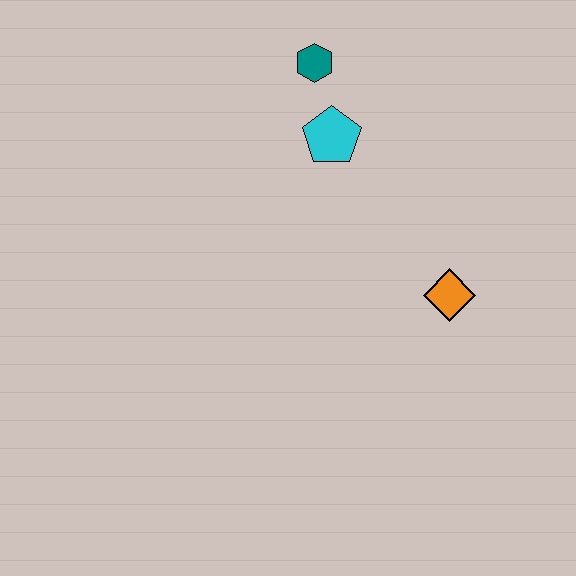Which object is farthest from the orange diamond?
The teal hexagon is farthest from the orange diamond.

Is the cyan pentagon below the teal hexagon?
Yes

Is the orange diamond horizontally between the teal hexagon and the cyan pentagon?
No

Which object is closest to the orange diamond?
The cyan pentagon is closest to the orange diamond.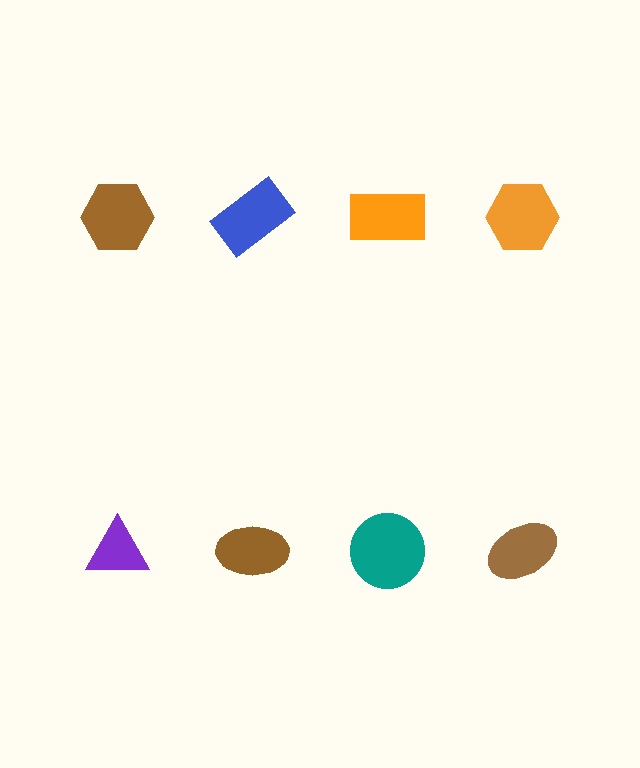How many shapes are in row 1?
4 shapes.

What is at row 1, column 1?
A brown hexagon.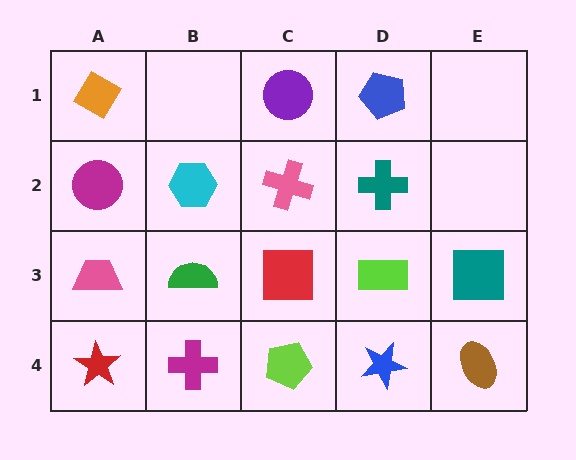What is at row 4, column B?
A magenta cross.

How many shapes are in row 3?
5 shapes.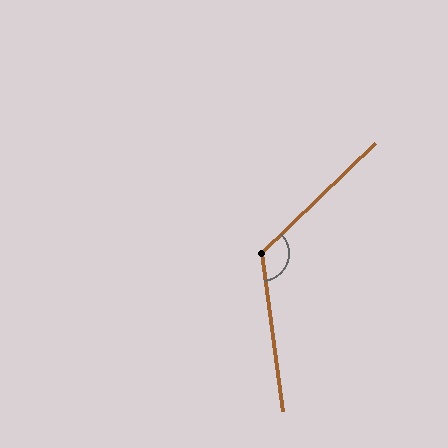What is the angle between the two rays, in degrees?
Approximately 127 degrees.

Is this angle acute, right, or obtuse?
It is obtuse.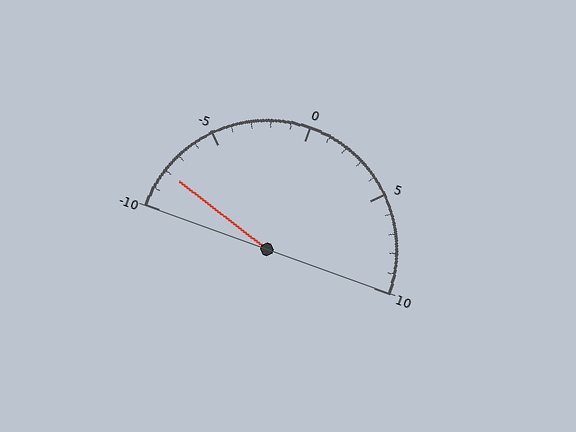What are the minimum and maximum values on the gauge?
The gauge ranges from -10 to 10.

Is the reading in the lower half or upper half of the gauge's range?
The reading is in the lower half of the range (-10 to 10).